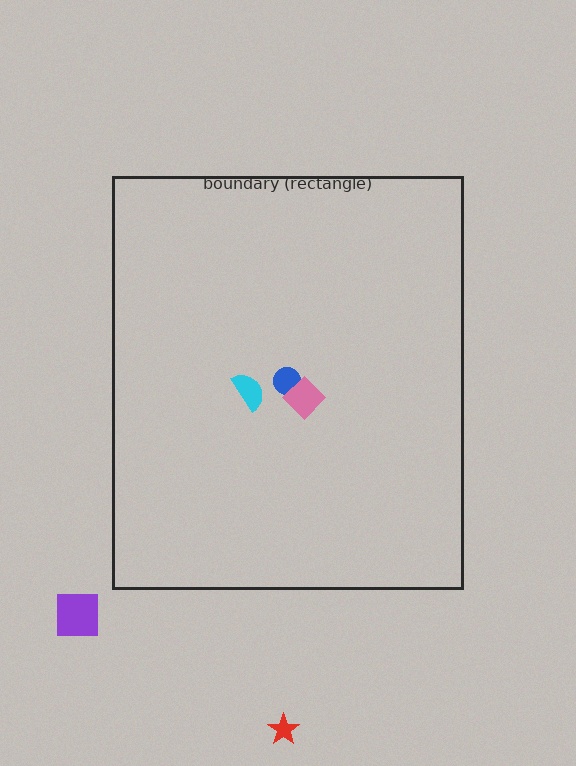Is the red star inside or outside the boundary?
Outside.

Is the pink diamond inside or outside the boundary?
Inside.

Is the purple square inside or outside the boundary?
Outside.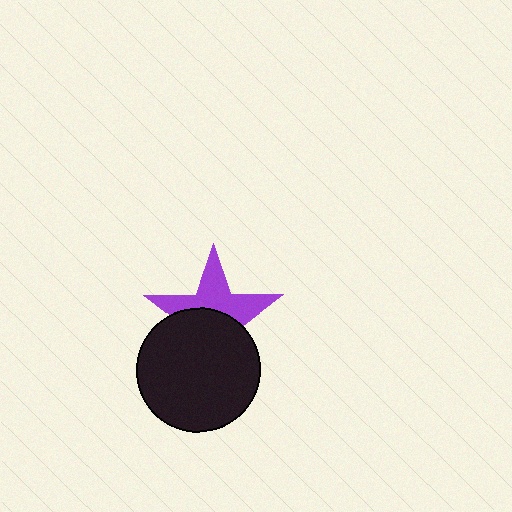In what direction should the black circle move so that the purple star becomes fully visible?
The black circle should move down. That is the shortest direction to clear the overlap and leave the purple star fully visible.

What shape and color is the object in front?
The object in front is a black circle.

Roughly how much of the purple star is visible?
About half of it is visible (roughly 49%).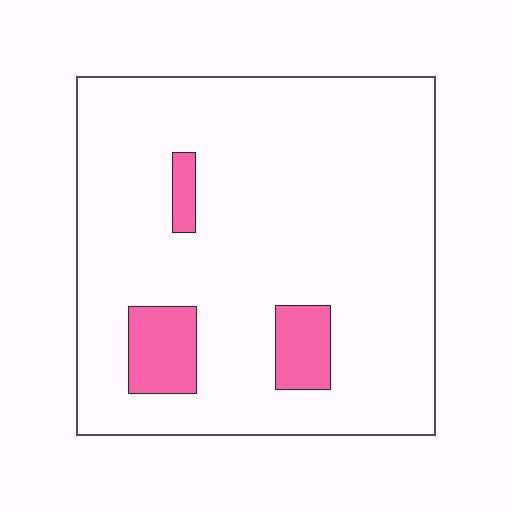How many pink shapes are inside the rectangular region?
3.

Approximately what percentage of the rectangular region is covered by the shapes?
Approximately 10%.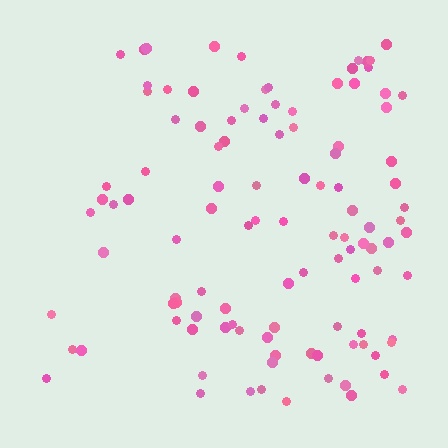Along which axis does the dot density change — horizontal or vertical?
Horizontal.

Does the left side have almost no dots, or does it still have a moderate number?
Still a moderate number, just noticeably fewer than the right.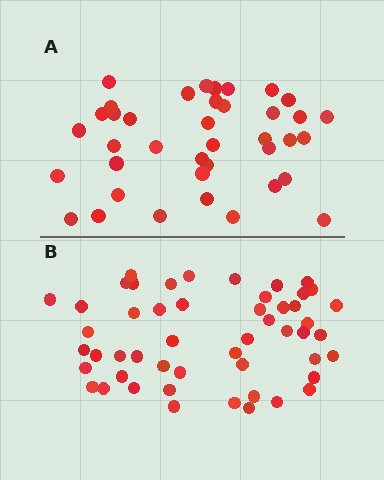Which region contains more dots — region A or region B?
Region B (the bottom region) has more dots.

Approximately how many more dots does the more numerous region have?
Region B has roughly 12 or so more dots than region A.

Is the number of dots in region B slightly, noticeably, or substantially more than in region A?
Region B has noticeably more, but not dramatically so. The ratio is roughly 1.3 to 1.